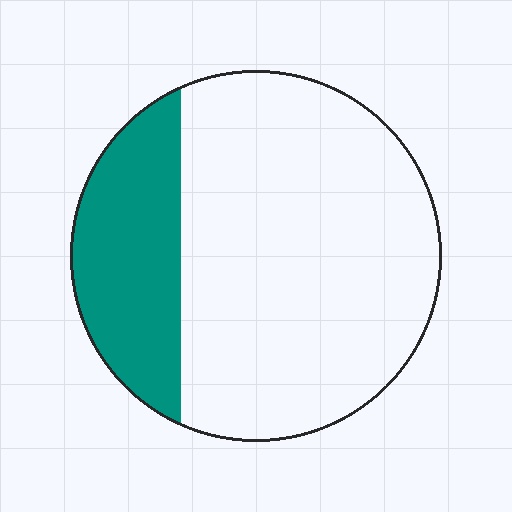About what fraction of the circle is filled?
About one quarter (1/4).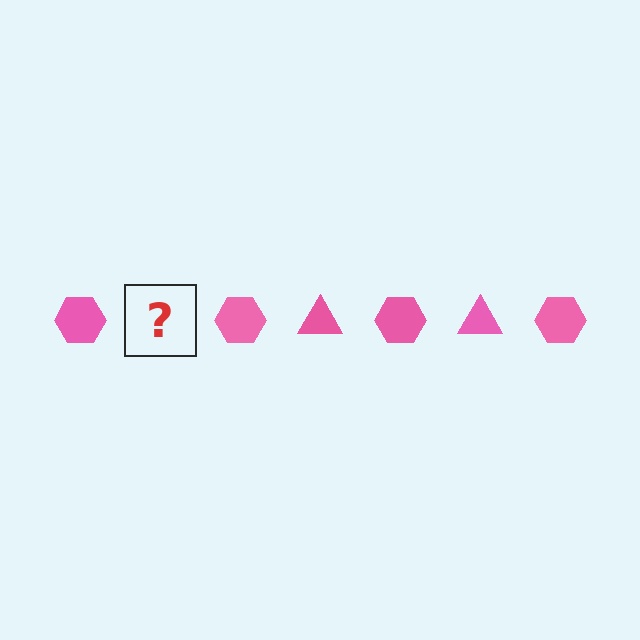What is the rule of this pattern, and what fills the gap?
The rule is that the pattern cycles through hexagon, triangle shapes in pink. The gap should be filled with a pink triangle.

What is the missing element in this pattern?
The missing element is a pink triangle.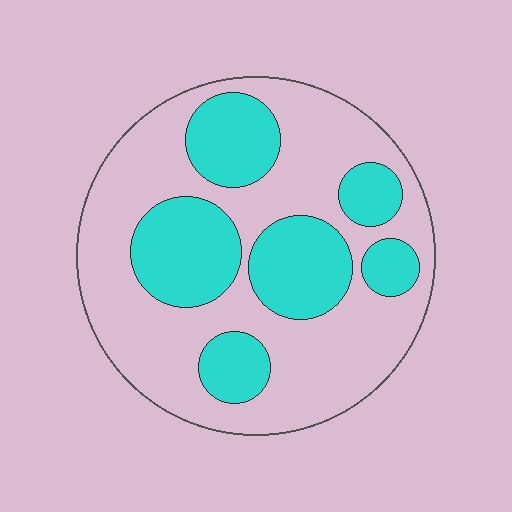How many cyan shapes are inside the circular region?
6.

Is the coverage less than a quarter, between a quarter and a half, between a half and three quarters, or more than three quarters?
Between a quarter and a half.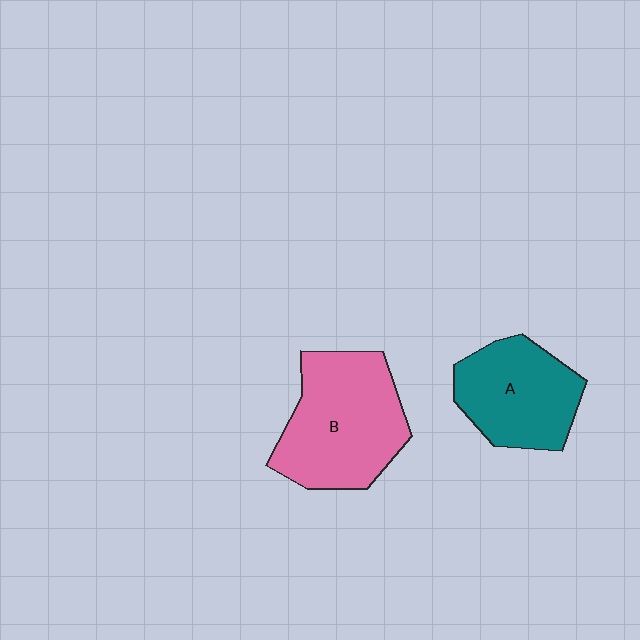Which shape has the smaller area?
Shape A (teal).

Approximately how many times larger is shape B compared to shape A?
Approximately 1.3 times.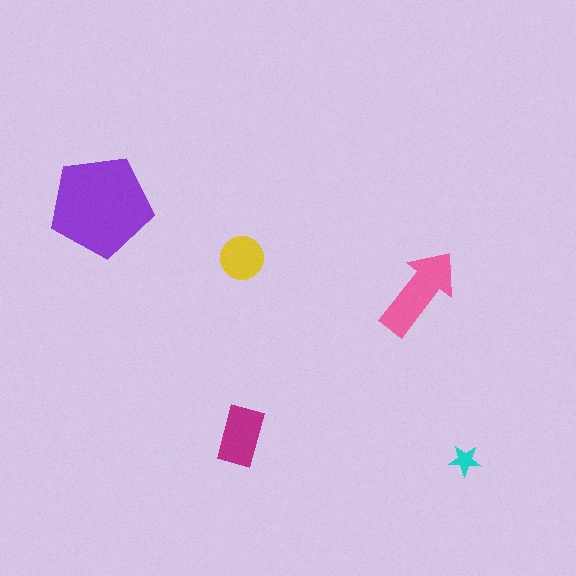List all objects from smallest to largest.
The cyan star, the yellow circle, the magenta rectangle, the pink arrow, the purple pentagon.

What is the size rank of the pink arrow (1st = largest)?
2nd.